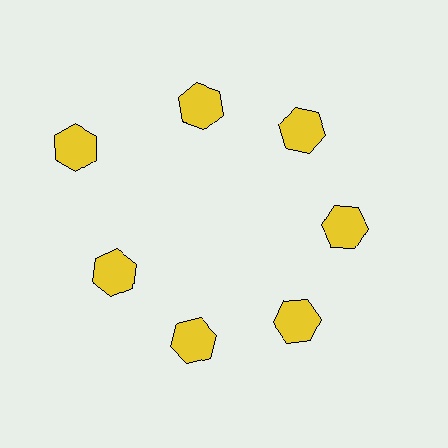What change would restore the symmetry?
The symmetry would be restored by moving it inward, back onto the ring so that all 7 hexagons sit at equal angles and equal distance from the center.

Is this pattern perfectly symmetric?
No. The 7 yellow hexagons are arranged in a ring, but one element near the 10 o'clock position is pushed outward from the center, breaking the 7-fold rotational symmetry.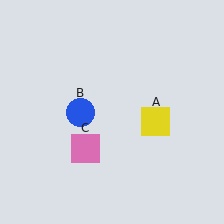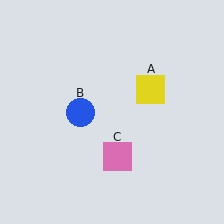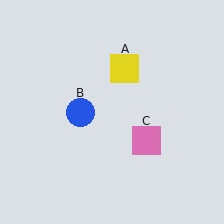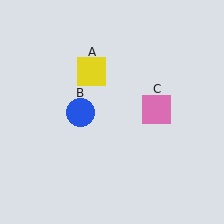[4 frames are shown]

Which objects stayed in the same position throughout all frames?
Blue circle (object B) remained stationary.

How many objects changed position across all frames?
2 objects changed position: yellow square (object A), pink square (object C).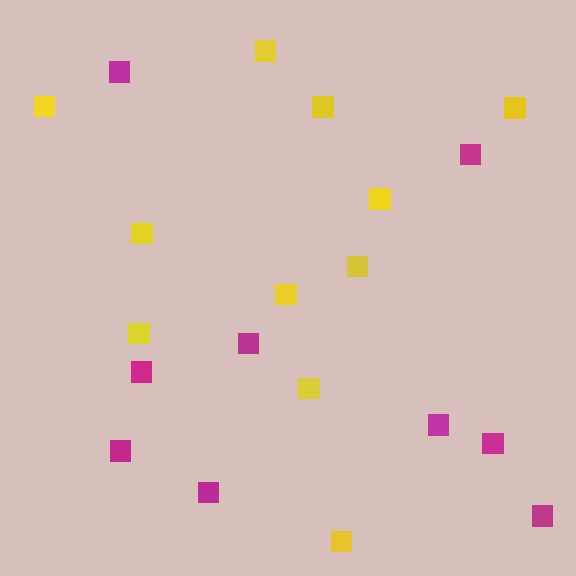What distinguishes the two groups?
There are 2 groups: one group of magenta squares (9) and one group of yellow squares (11).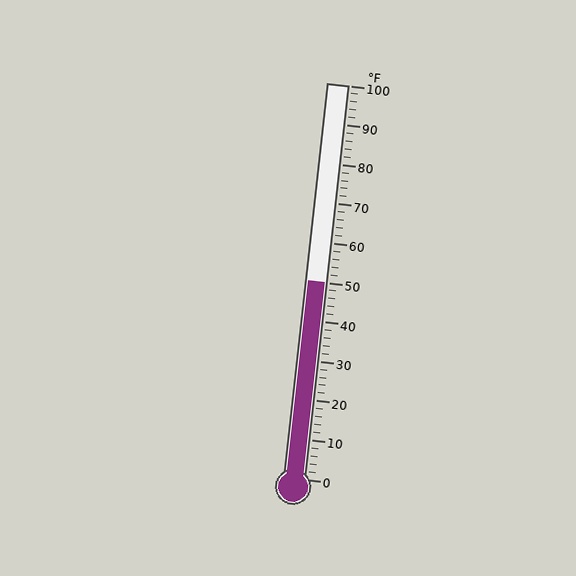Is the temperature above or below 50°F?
The temperature is at 50°F.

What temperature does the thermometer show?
The thermometer shows approximately 50°F.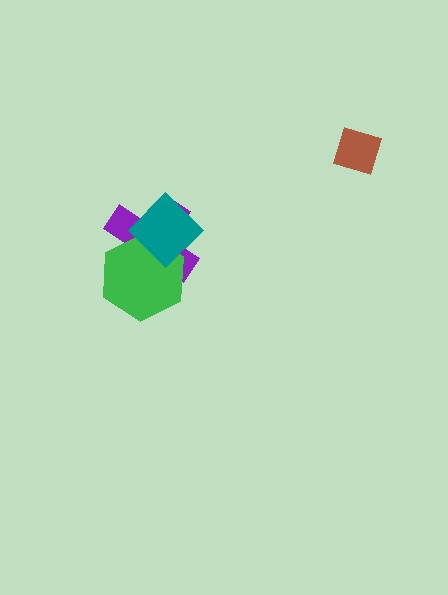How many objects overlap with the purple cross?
2 objects overlap with the purple cross.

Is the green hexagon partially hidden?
Yes, it is partially covered by another shape.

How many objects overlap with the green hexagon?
2 objects overlap with the green hexagon.